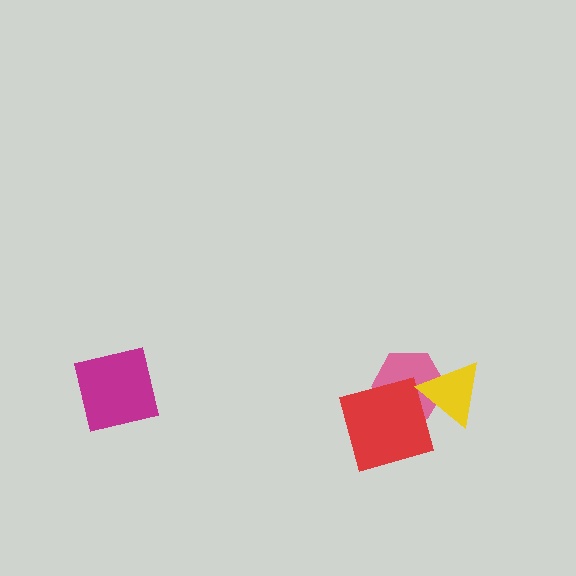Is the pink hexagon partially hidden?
Yes, it is partially covered by another shape.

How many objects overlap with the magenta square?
0 objects overlap with the magenta square.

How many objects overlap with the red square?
1 object overlaps with the red square.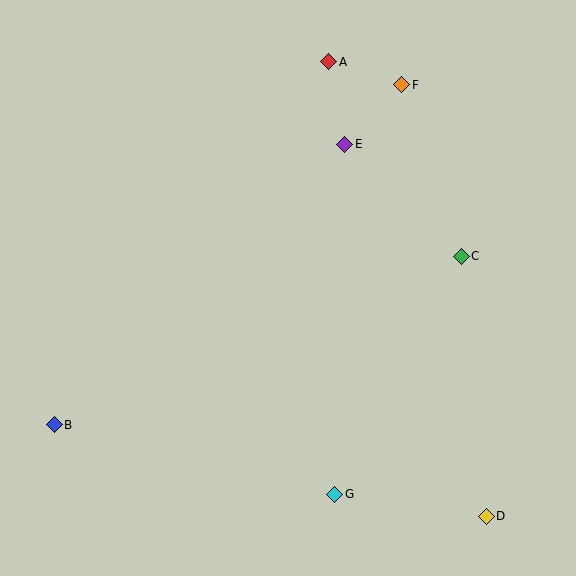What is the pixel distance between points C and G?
The distance between C and G is 269 pixels.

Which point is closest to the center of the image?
Point E at (345, 144) is closest to the center.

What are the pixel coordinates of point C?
Point C is at (461, 256).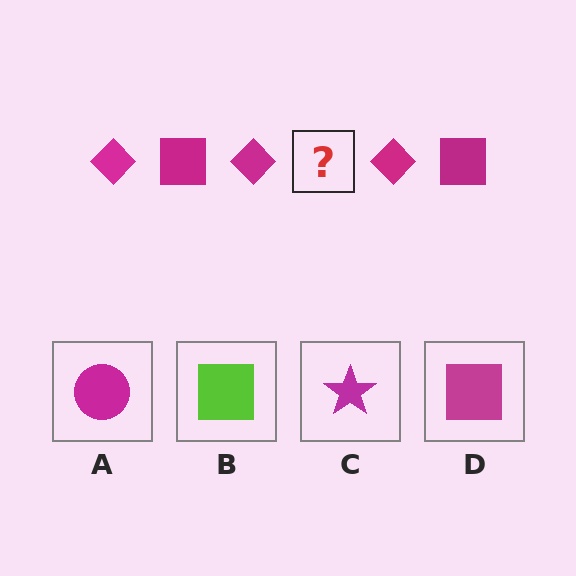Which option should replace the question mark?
Option D.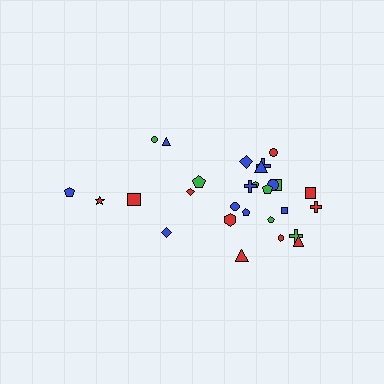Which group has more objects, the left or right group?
The right group.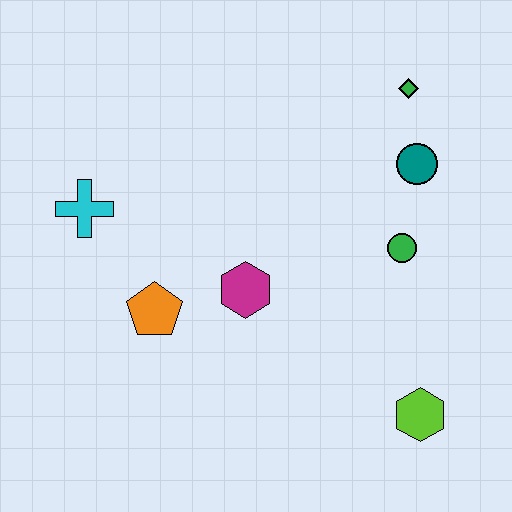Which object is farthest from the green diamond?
The cyan cross is farthest from the green diamond.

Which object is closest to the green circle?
The teal circle is closest to the green circle.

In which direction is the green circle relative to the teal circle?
The green circle is below the teal circle.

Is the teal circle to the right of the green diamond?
Yes